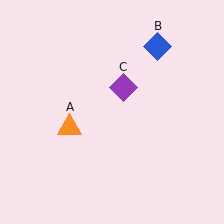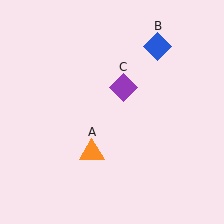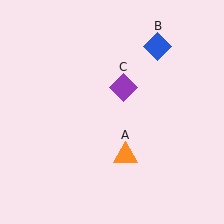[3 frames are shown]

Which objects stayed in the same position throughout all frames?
Blue diamond (object B) and purple diamond (object C) remained stationary.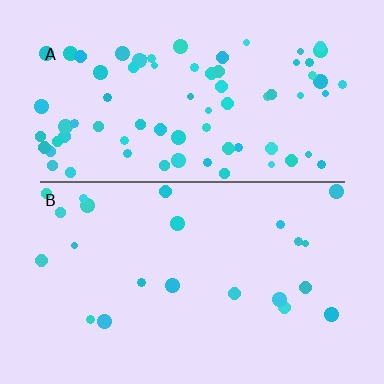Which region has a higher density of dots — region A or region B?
A (the top).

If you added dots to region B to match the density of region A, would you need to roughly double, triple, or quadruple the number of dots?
Approximately triple.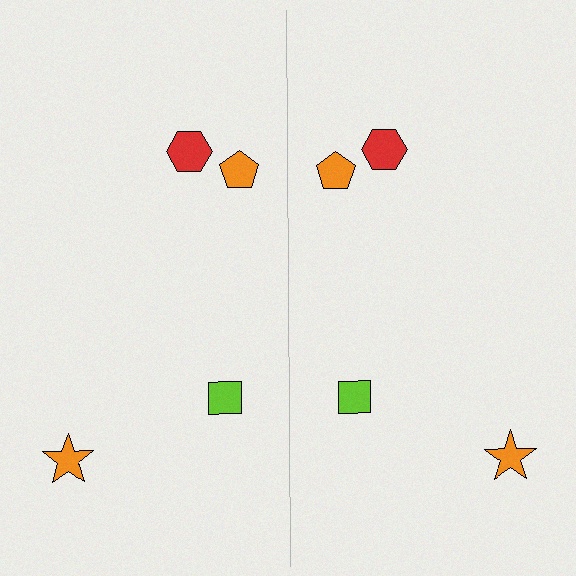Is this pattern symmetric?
Yes, this pattern has bilateral (reflection) symmetry.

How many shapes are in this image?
There are 8 shapes in this image.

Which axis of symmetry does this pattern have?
The pattern has a vertical axis of symmetry running through the center of the image.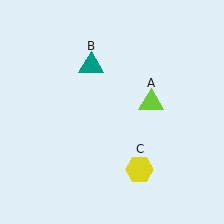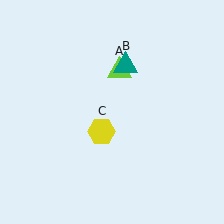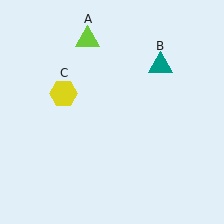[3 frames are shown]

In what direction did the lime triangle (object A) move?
The lime triangle (object A) moved up and to the left.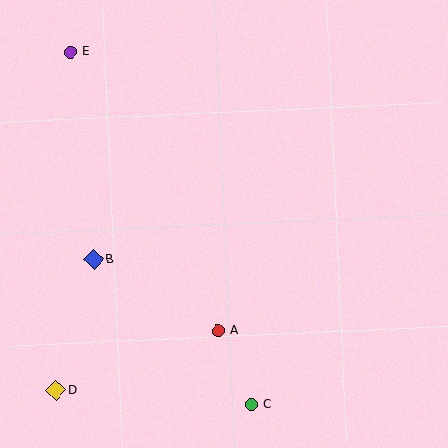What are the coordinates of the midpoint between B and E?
The midpoint between B and E is at (82, 156).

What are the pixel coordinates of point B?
Point B is at (94, 260).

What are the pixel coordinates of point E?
Point E is at (71, 52).